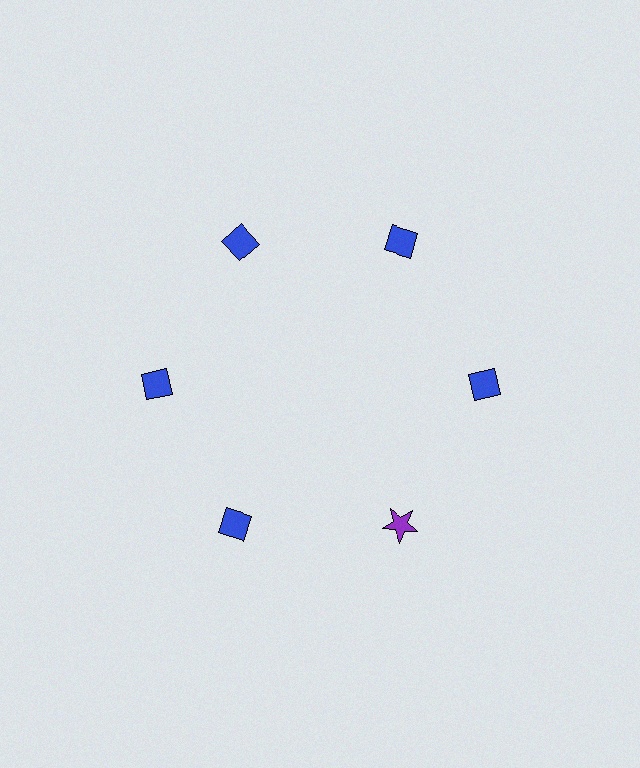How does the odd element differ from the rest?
It differs in both color (purple instead of blue) and shape (star instead of diamond).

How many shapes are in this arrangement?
There are 6 shapes arranged in a ring pattern.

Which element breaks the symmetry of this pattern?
The purple star at roughly the 5 o'clock position breaks the symmetry. All other shapes are blue diamonds.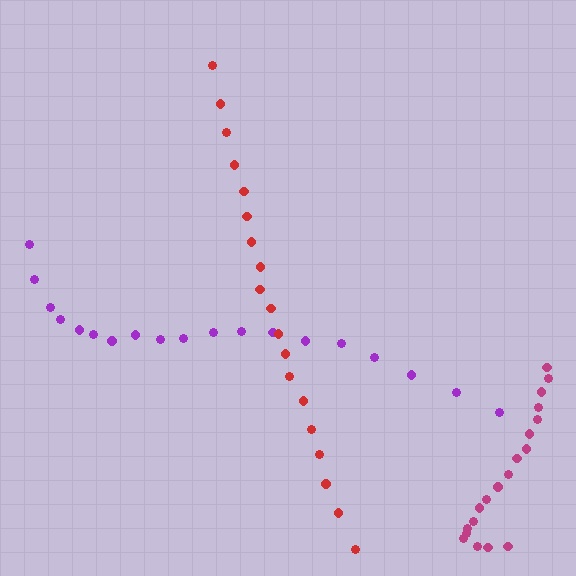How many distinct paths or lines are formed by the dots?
There are 3 distinct paths.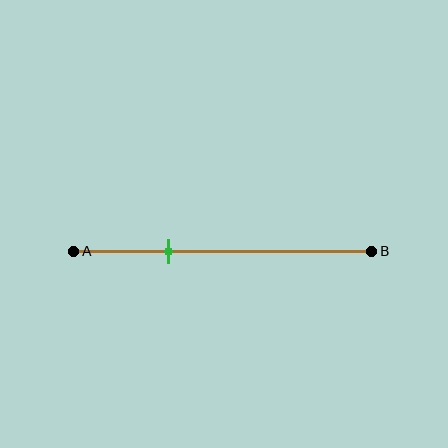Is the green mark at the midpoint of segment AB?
No, the mark is at about 30% from A, not at the 50% midpoint.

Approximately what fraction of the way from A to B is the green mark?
The green mark is approximately 30% of the way from A to B.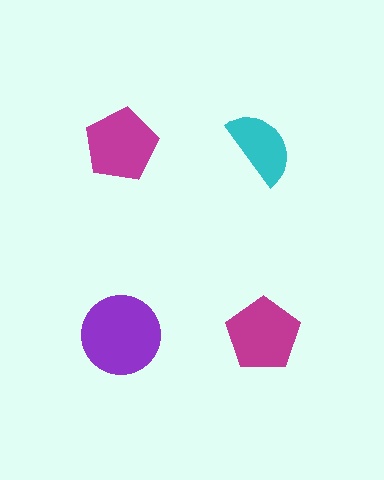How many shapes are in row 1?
2 shapes.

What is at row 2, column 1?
A purple circle.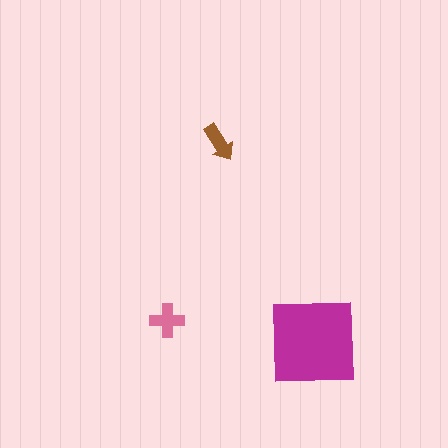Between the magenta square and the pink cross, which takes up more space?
The magenta square.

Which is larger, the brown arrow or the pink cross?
The pink cross.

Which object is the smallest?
The brown arrow.